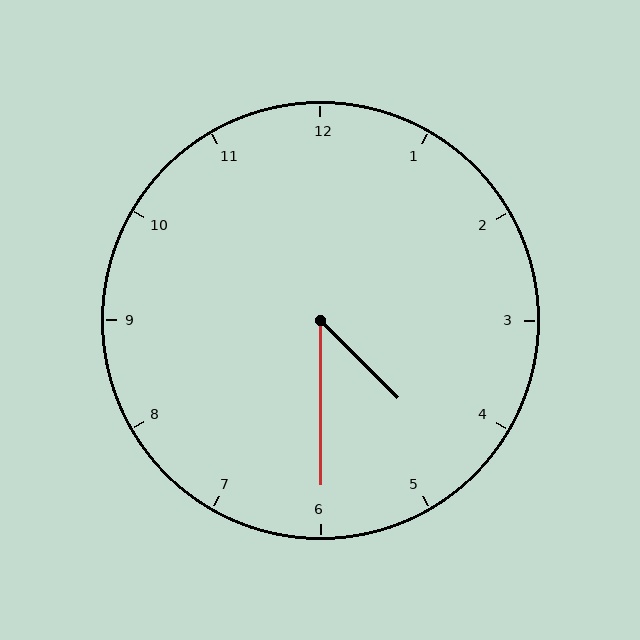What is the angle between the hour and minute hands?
Approximately 45 degrees.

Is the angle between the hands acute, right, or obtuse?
It is acute.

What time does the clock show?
4:30.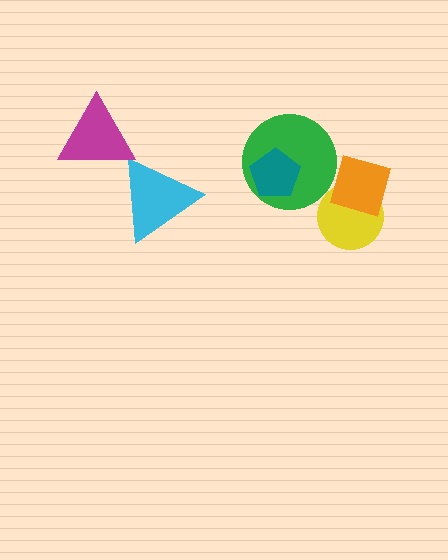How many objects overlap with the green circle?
1 object overlaps with the green circle.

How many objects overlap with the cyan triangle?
0 objects overlap with the cyan triangle.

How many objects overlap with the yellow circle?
1 object overlaps with the yellow circle.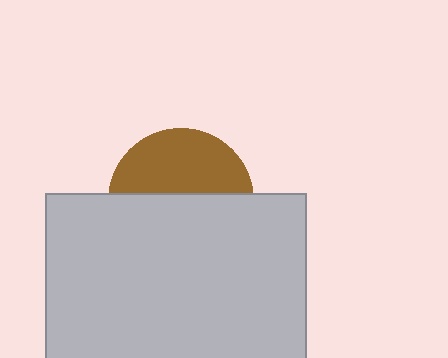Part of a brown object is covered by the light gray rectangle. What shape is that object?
It is a circle.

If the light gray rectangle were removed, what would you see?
You would see the complete brown circle.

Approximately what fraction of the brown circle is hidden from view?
Roughly 57% of the brown circle is hidden behind the light gray rectangle.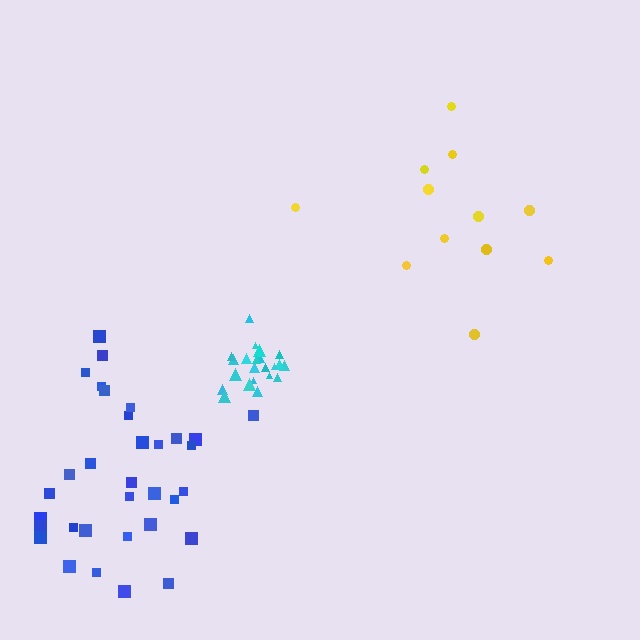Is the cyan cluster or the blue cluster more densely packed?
Cyan.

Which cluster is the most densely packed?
Cyan.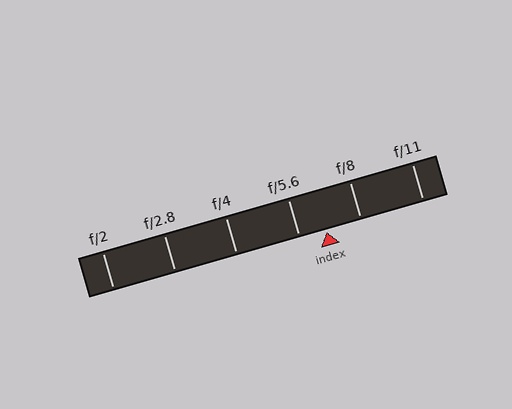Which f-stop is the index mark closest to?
The index mark is closest to f/5.6.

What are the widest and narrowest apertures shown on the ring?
The widest aperture shown is f/2 and the narrowest is f/11.